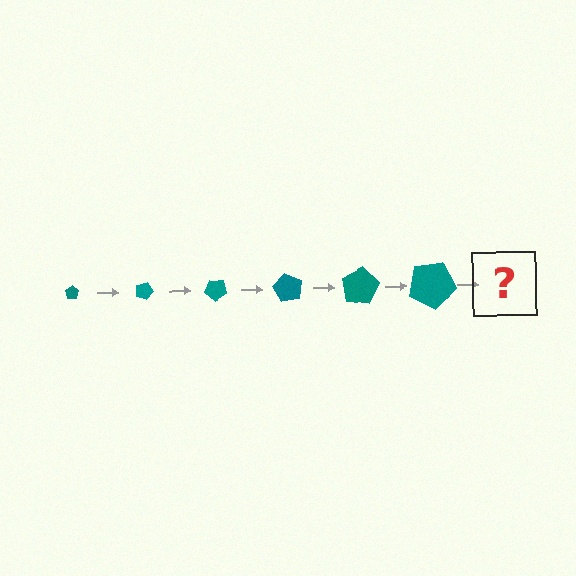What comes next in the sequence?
The next element should be a pentagon, larger than the previous one and rotated 120 degrees from the start.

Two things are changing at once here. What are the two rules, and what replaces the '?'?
The two rules are that the pentagon grows larger each step and it rotates 20 degrees each step. The '?' should be a pentagon, larger than the previous one and rotated 120 degrees from the start.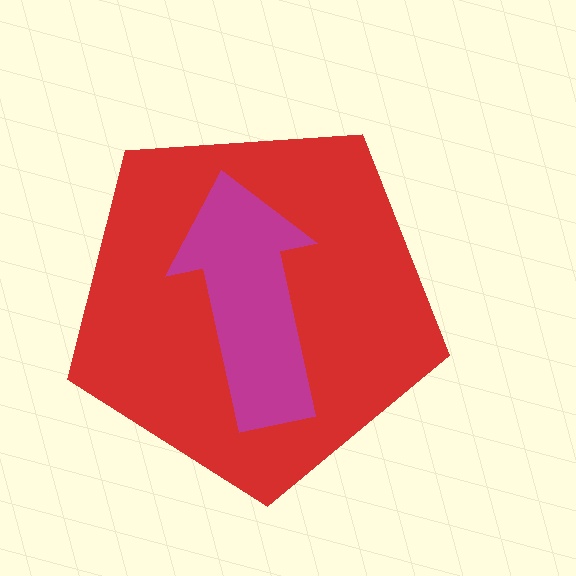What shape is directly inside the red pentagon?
The magenta arrow.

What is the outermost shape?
The red pentagon.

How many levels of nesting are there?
2.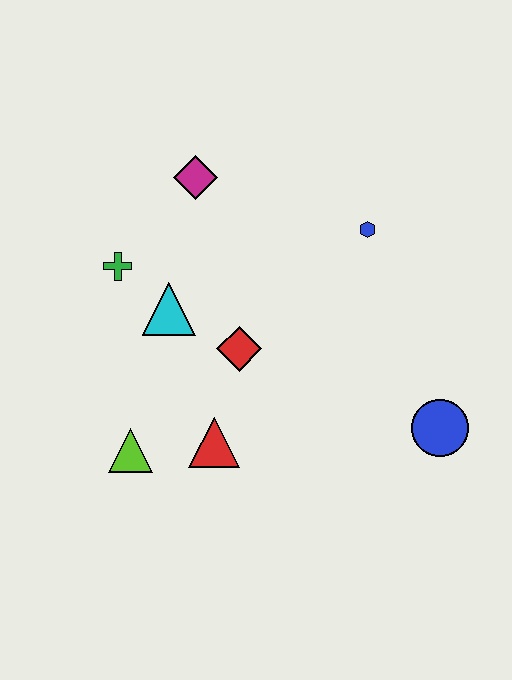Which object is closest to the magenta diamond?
The green cross is closest to the magenta diamond.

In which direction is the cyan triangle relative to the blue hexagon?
The cyan triangle is to the left of the blue hexagon.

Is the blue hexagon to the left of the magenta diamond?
No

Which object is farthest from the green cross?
The blue circle is farthest from the green cross.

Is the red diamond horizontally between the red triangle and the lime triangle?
No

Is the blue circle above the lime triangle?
Yes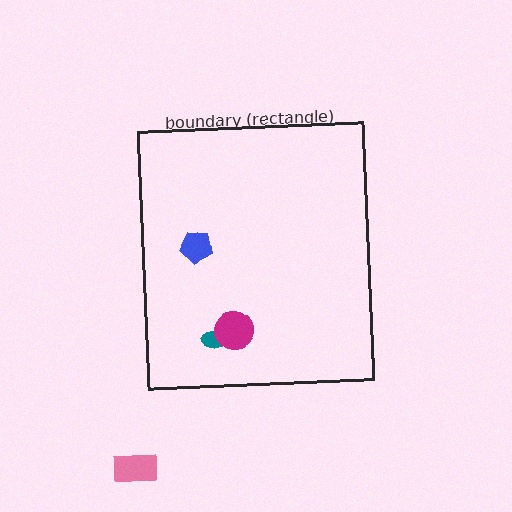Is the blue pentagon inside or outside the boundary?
Inside.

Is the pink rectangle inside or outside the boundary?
Outside.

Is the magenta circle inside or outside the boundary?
Inside.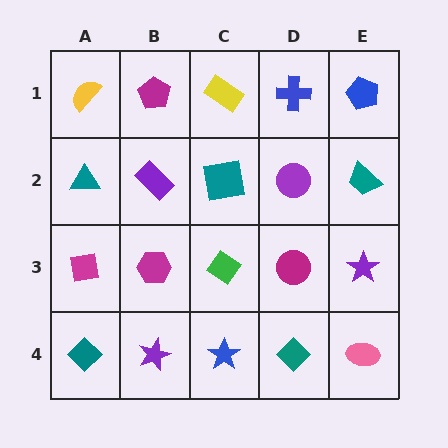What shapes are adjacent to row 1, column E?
A teal trapezoid (row 2, column E), a blue cross (row 1, column D).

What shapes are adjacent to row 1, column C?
A teal square (row 2, column C), a magenta pentagon (row 1, column B), a blue cross (row 1, column D).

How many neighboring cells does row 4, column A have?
2.